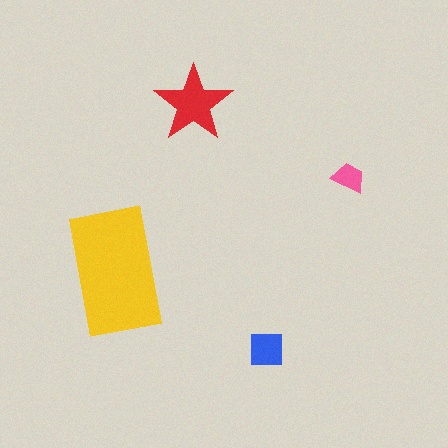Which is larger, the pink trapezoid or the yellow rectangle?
The yellow rectangle.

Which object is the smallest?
The pink trapezoid.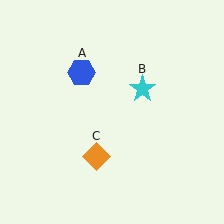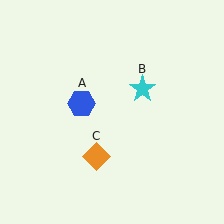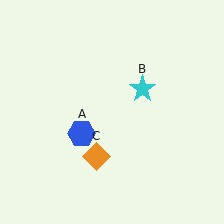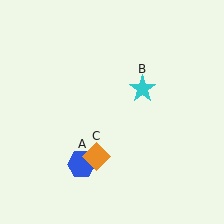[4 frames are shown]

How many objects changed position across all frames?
1 object changed position: blue hexagon (object A).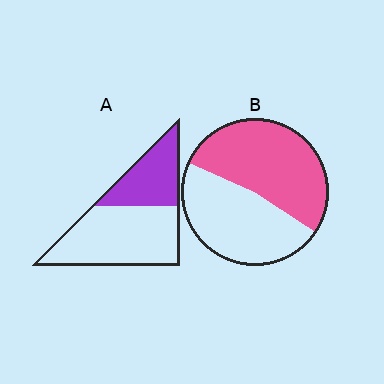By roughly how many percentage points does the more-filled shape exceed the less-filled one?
By roughly 15 percentage points (B over A).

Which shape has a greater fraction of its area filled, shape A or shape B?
Shape B.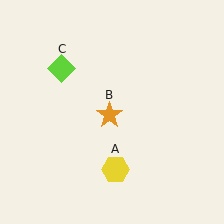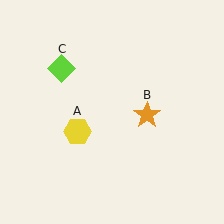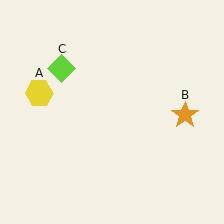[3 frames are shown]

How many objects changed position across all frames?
2 objects changed position: yellow hexagon (object A), orange star (object B).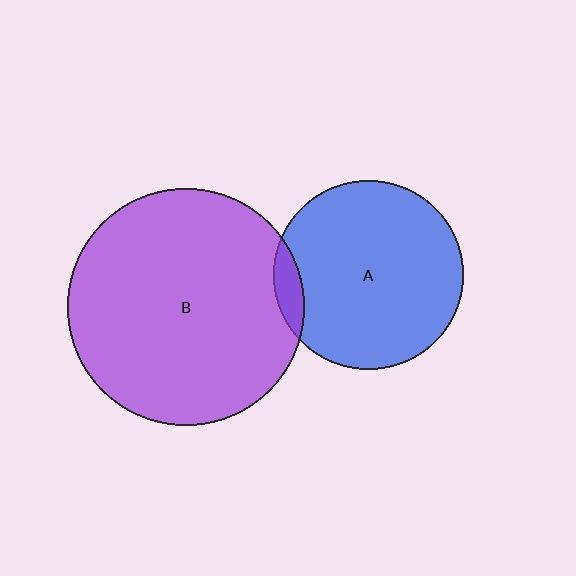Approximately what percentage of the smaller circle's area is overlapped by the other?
Approximately 5%.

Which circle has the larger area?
Circle B (purple).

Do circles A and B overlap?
Yes.